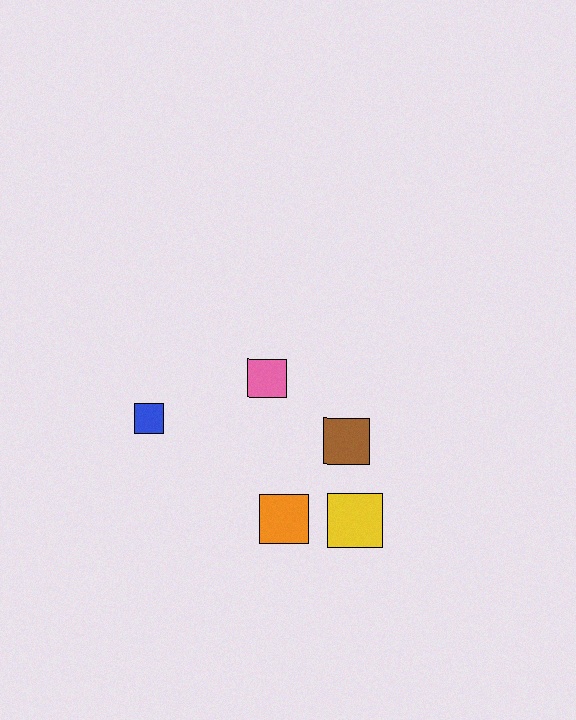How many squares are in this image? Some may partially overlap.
There are 5 squares.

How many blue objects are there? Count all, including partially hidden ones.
There is 1 blue object.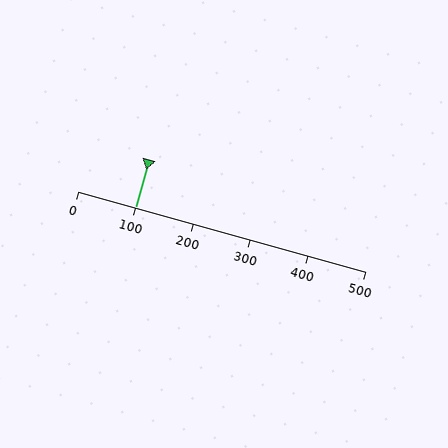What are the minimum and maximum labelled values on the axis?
The axis runs from 0 to 500.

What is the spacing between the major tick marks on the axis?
The major ticks are spaced 100 apart.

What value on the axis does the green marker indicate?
The marker indicates approximately 100.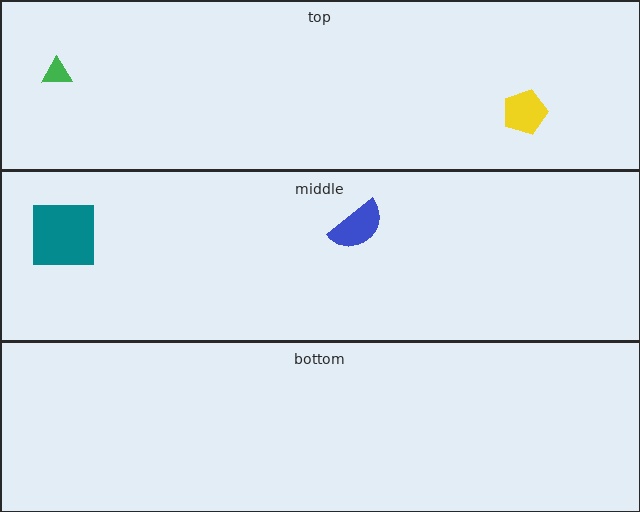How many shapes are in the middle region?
2.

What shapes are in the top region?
The yellow pentagon, the green triangle.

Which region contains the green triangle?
The top region.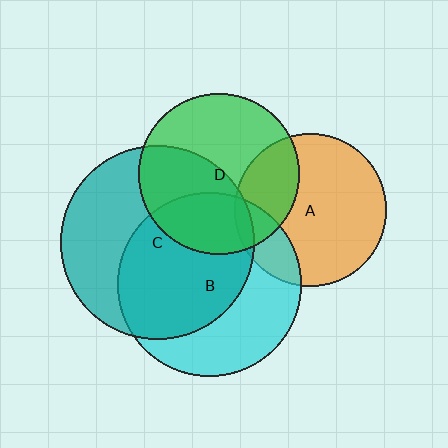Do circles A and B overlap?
Yes.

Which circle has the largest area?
Circle C (teal).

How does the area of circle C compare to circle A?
Approximately 1.6 times.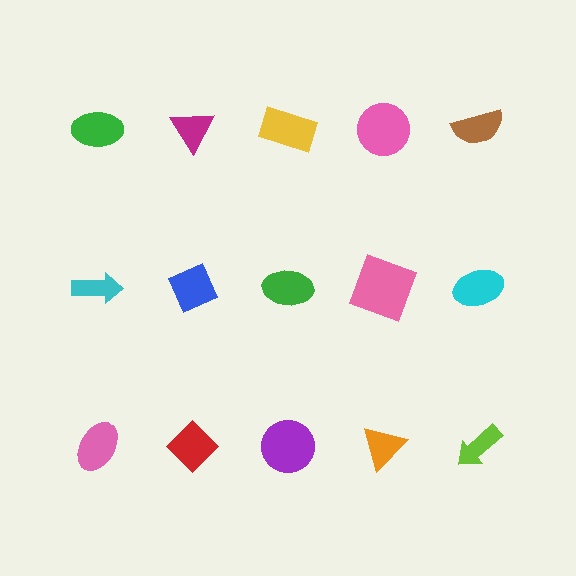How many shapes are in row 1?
5 shapes.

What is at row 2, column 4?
A pink square.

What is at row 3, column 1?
A pink ellipse.